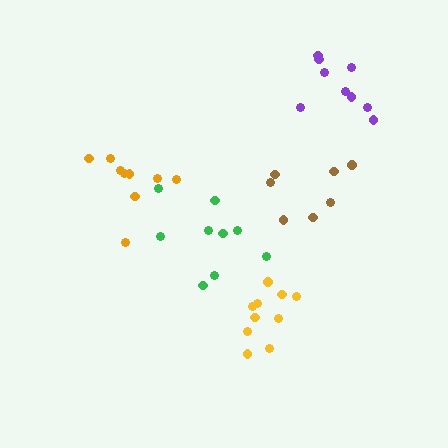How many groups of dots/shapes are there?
There are 5 groups.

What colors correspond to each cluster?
The clusters are colored: green, purple, yellow, brown, orange.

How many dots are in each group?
Group 1: 9 dots, Group 2: 9 dots, Group 3: 10 dots, Group 4: 7 dots, Group 5: 9 dots (44 total).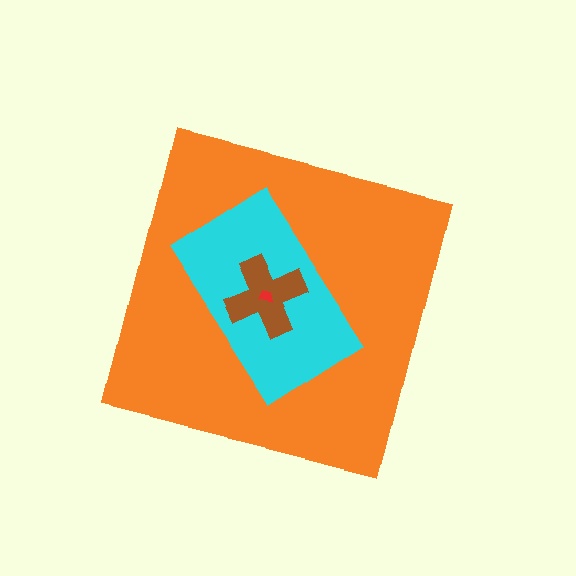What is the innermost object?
The red trapezoid.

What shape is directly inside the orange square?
The cyan rectangle.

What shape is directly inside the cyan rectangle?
The brown cross.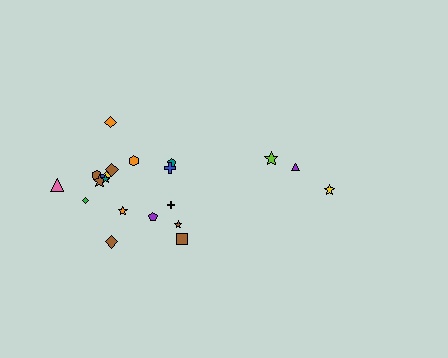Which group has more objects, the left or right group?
The left group.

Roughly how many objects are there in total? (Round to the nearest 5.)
Roughly 20 objects in total.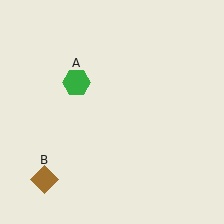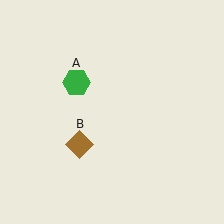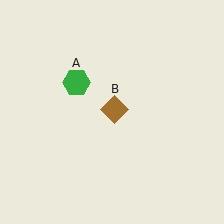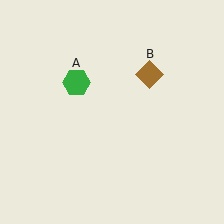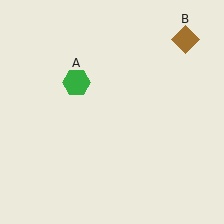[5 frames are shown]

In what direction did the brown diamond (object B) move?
The brown diamond (object B) moved up and to the right.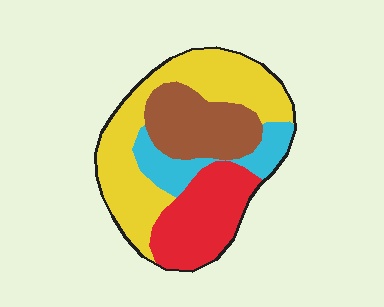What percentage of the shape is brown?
Brown covers around 20% of the shape.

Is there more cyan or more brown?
Brown.